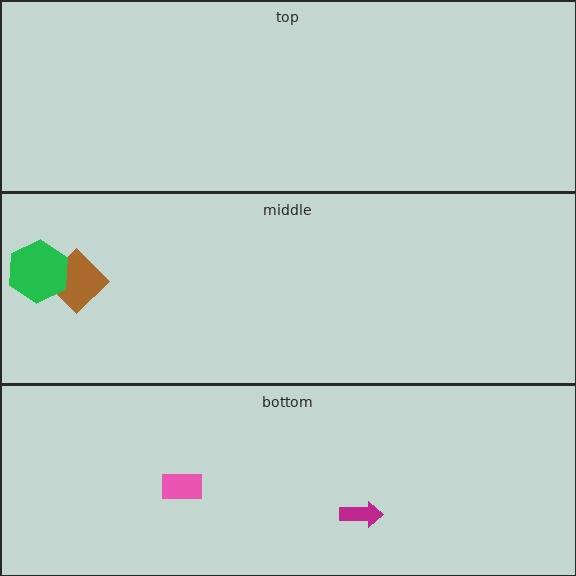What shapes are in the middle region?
The brown diamond, the green hexagon.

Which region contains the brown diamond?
The middle region.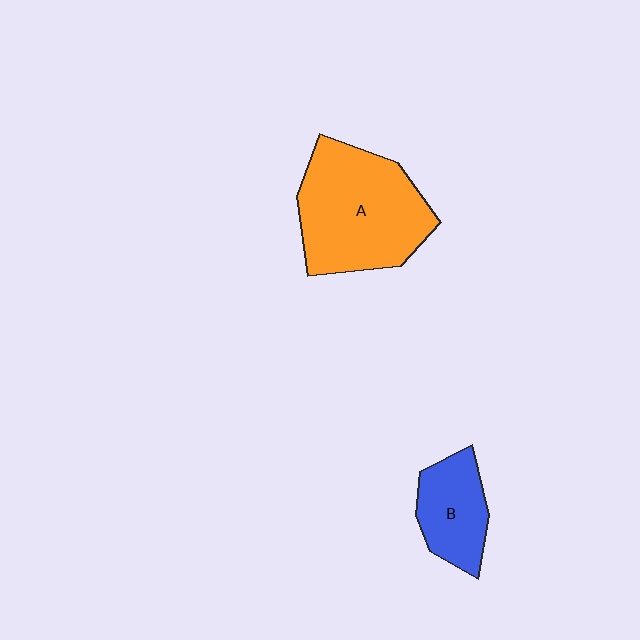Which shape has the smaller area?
Shape B (blue).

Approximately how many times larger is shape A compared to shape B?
Approximately 2.1 times.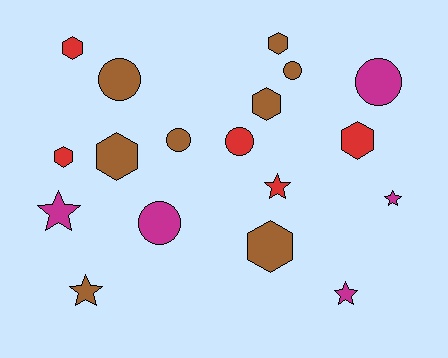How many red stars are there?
There is 1 red star.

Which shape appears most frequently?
Hexagon, with 7 objects.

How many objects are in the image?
There are 18 objects.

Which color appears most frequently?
Brown, with 8 objects.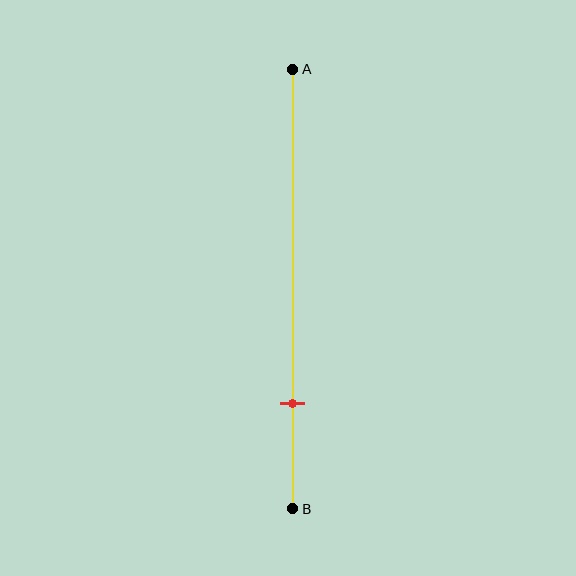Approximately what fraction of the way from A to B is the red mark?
The red mark is approximately 75% of the way from A to B.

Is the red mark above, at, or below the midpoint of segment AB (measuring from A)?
The red mark is below the midpoint of segment AB.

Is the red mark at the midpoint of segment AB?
No, the mark is at about 75% from A, not at the 50% midpoint.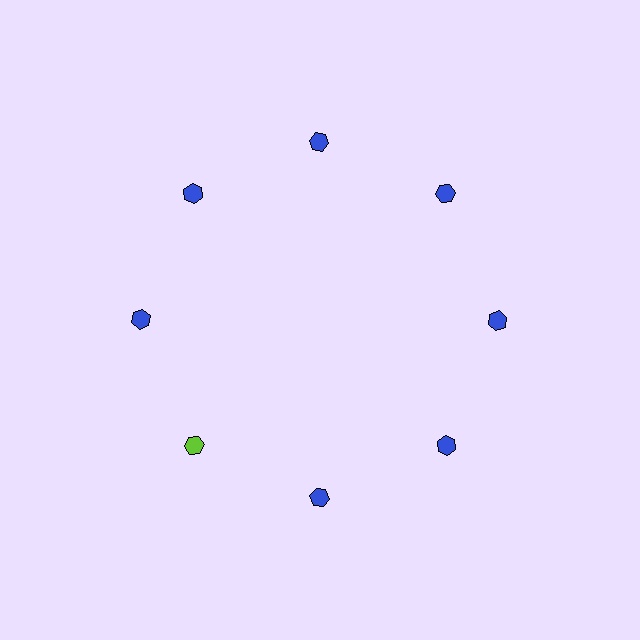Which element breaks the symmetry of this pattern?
The lime hexagon at roughly the 8 o'clock position breaks the symmetry. All other shapes are blue hexagons.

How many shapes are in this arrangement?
There are 8 shapes arranged in a ring pattern.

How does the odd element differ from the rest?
It has a different color: lime instead of blue.